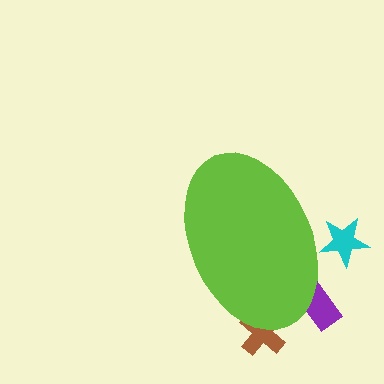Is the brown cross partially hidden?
Yes, the brown cross is partially hidden behind the lime ellipse.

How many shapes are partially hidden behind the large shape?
3 shapes are partially hidden.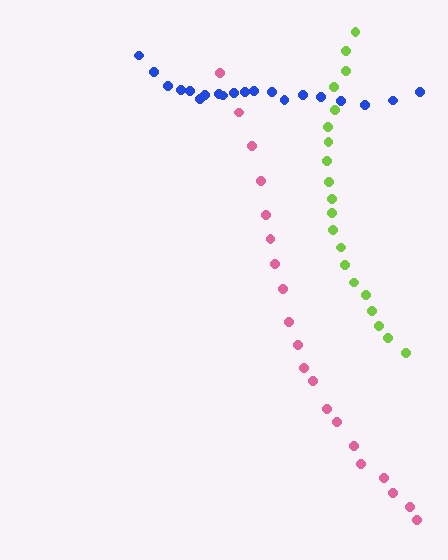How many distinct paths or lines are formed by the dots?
There are 3 distinct paths.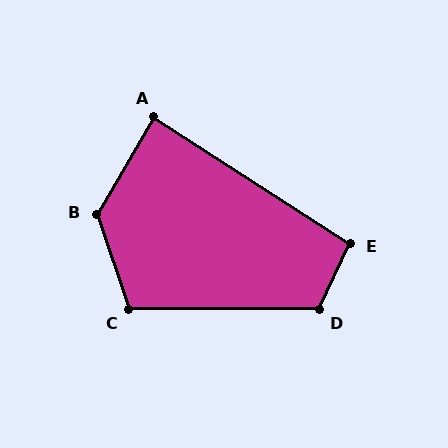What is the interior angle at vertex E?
Approximately 98 degrees (obtuse).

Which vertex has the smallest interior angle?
A, at approximately 88 degrees.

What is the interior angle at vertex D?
Approximately 115 degrees (obtuse).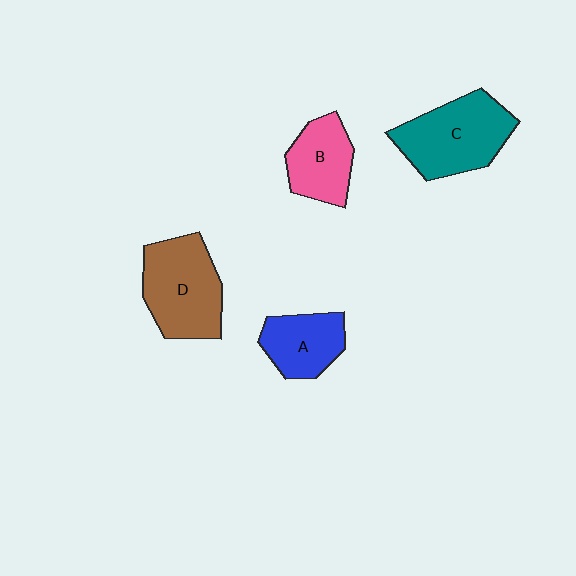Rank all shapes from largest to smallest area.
From largest to smallest: C (teal), D (brown), B (pink), A (blue).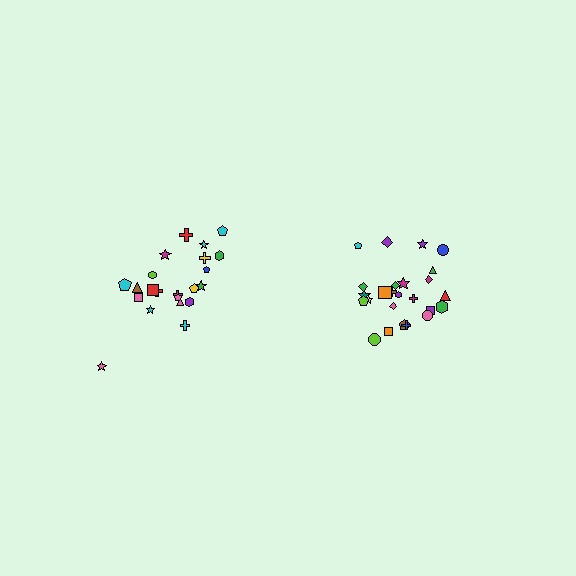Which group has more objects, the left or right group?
The right group.